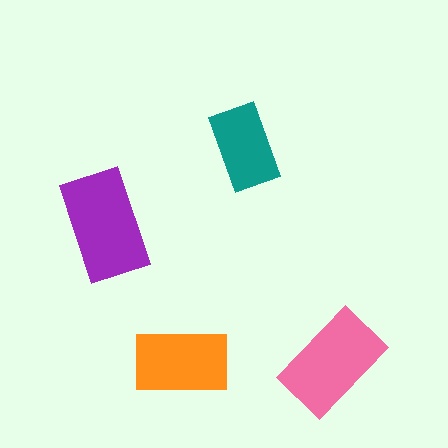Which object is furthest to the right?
The pink rectangle is rightmost.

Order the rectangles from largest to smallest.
the purple one, the pink one, the orange one, the teal one.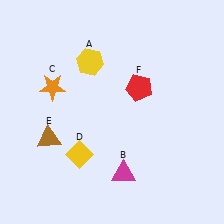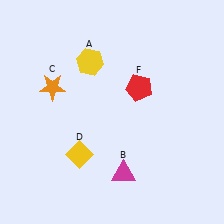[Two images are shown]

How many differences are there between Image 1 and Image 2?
There is 1 difference between the two images.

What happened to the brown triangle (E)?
The brown triangle (E) was removed in Image 2. It was in the bottom-left area of Image 1.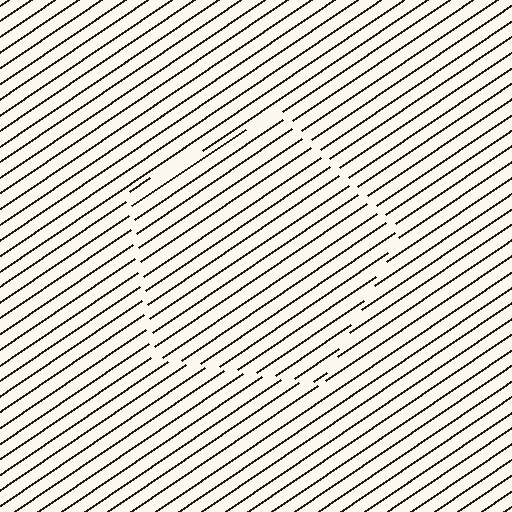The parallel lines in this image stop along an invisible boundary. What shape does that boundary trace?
An illusory pentagon. The interior of the shape contains the same grating, shifted by half a period — the contour is defined by the phase discontinuity where line-ends from the inner and outer gratings abut.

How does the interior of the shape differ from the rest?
The interior of the shape contains the same grating, shifted by half a period — the contour is defined by the phase discontinuity where line-ends from the inner and outer gratings abut.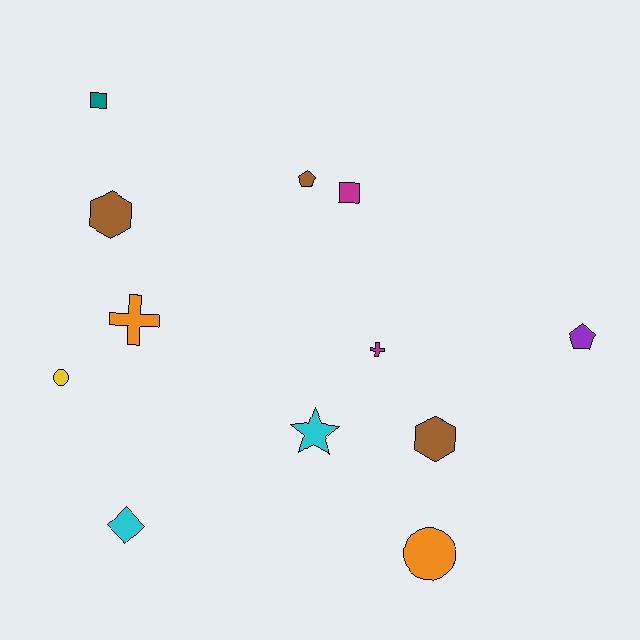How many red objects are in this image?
There are no red objects.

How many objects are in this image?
There are 12 objects.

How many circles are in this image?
There are 2 circles.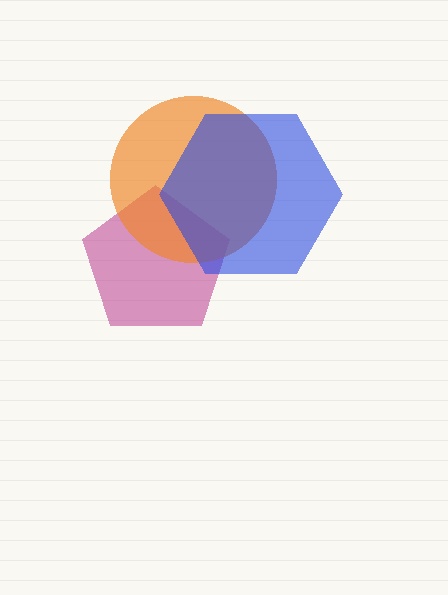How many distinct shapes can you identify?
There are 3 distinct shapes: a magenta pentagon, an orange circle, a blue hexagon.